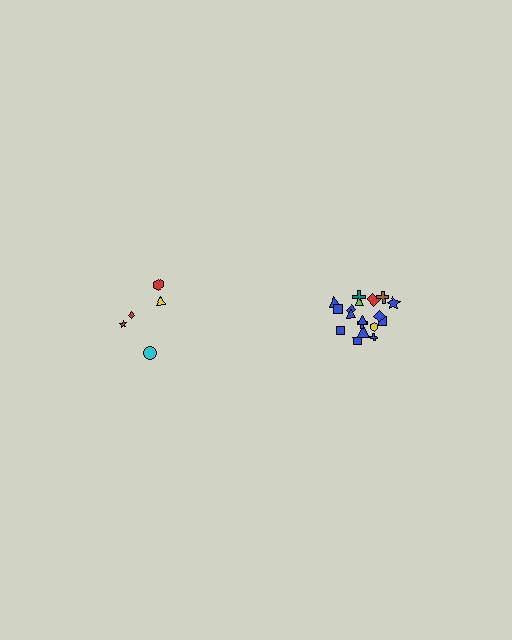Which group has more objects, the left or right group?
The right group.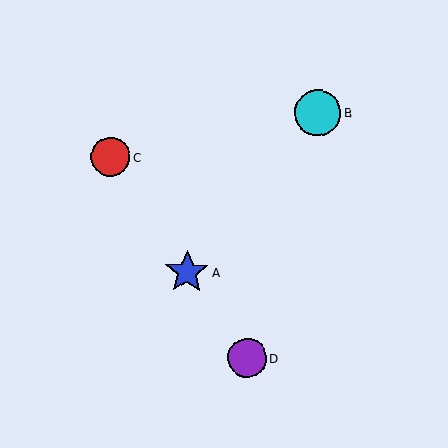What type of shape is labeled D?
Shape D is a purple circle.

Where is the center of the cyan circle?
The center of the cyan circle is at (318, 113).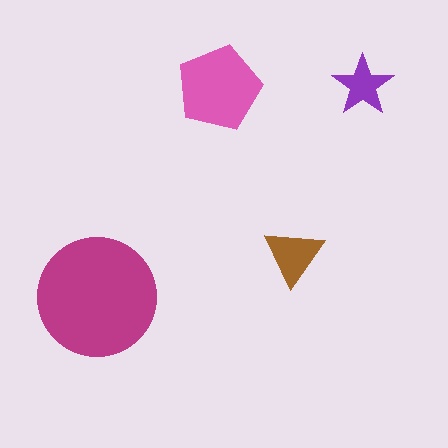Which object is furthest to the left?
The magenta circle is leftmost.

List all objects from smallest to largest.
The purple star, the brown triangle, the pink pentagon, the magenta circle.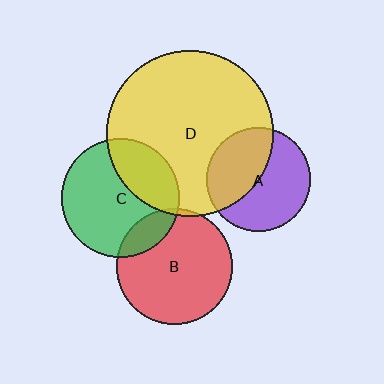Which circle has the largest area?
Circle D (yellow).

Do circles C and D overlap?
Yes.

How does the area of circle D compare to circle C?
Approximately 2.0 times.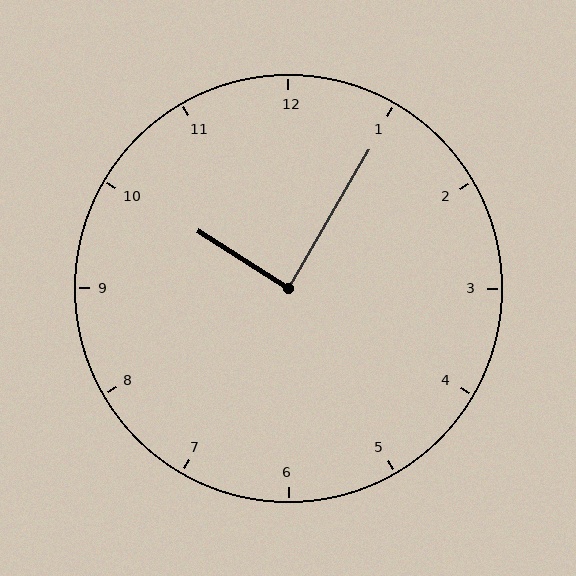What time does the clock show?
10:05.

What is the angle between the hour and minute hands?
Approximately 88 degrees.